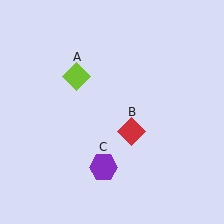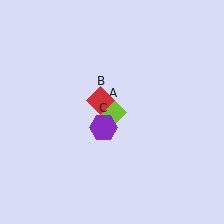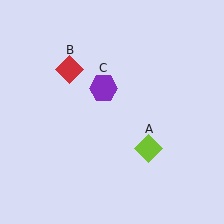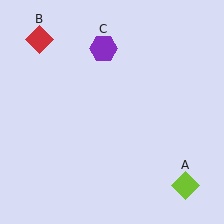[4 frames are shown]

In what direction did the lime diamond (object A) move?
The lime diamond (object A) moved down and to the right.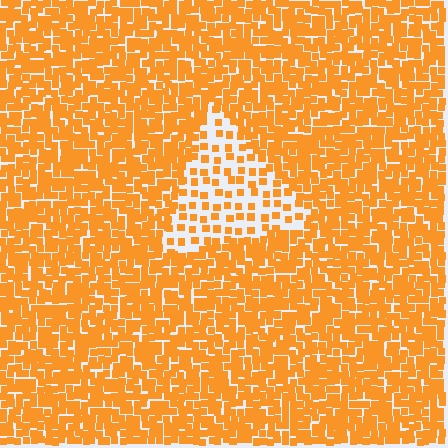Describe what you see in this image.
The image contains small orange elements arranged at two different densities. A triangle-shaped region is visible where the elements are less densely packed than the surrounding area.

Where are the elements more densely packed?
The elements are more densely packed outside the triangle boundary.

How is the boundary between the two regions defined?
The boundary is defined by a change in element density (approximately 2.5x ratio). All elements are the same color, size, and shape.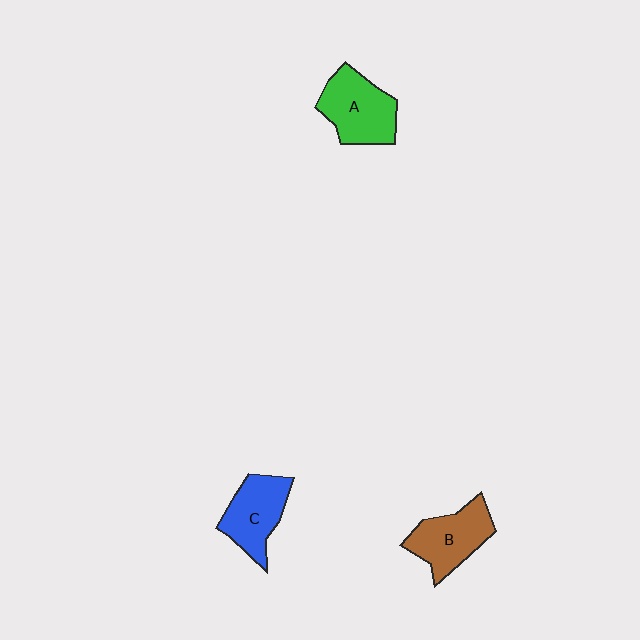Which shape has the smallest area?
Shape C (blue).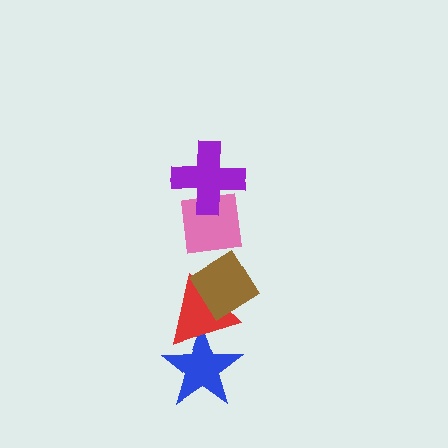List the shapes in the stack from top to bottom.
From top to bottom: the purple cross, the pink square, the brown diamond, the red triangle, the blue star.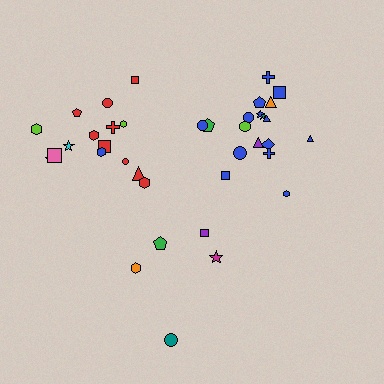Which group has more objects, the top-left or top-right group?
The top-right group.